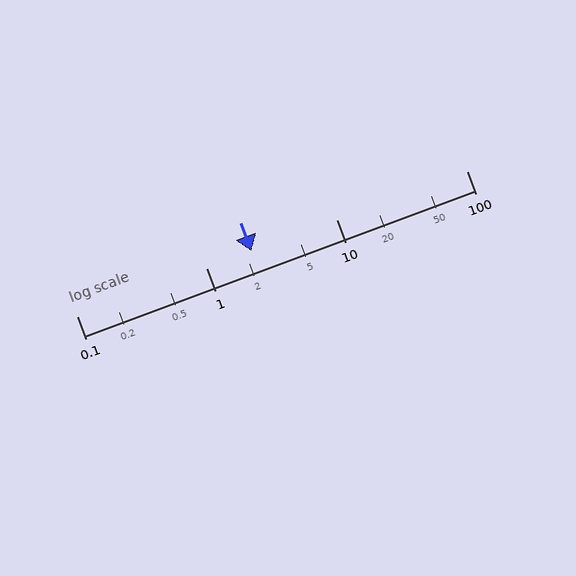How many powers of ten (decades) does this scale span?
The scale spans 3 decades, from 0.1 to 100.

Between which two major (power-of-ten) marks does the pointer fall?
The pointer is between 1 and 10.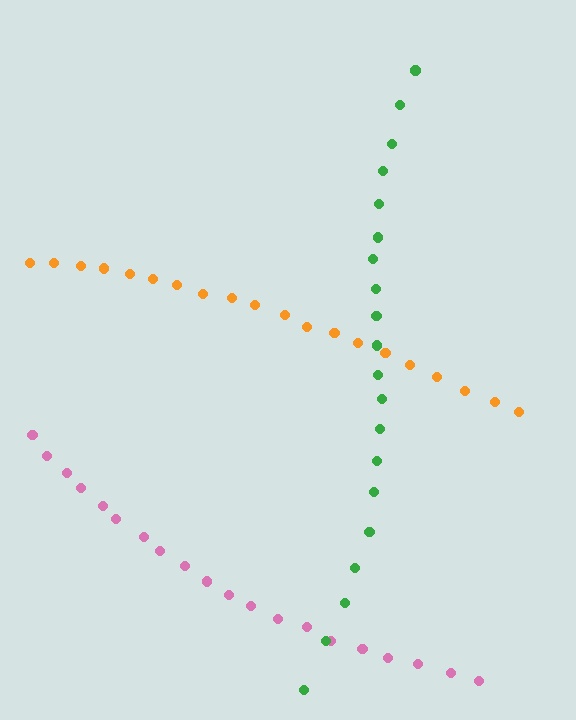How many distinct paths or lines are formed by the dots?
There are 3 distinct paths.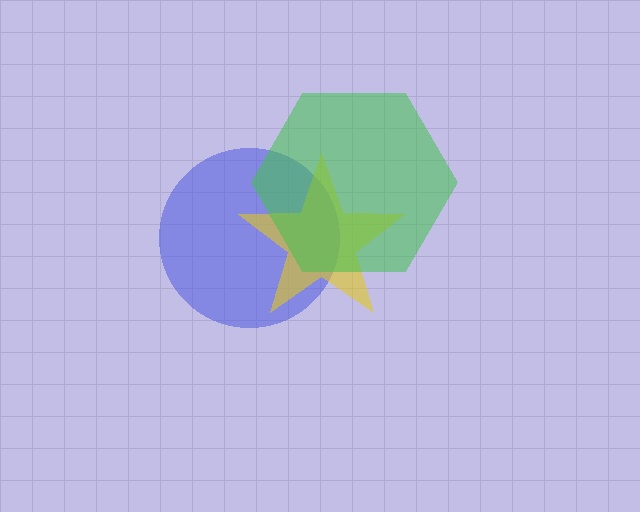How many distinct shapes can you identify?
There are 3 distinct shapes: a blue circle, a yellow star, a green hexagon.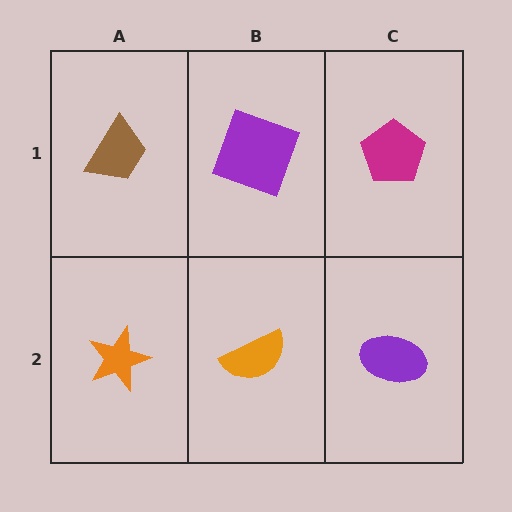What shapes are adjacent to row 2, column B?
A purple square (row 1, column B), an orange star (row 2, column A), a purple ellipse (row 2, column C).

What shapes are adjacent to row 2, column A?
A brown trapezoid (row 1, column A), an orange semicircle (row 2, column B).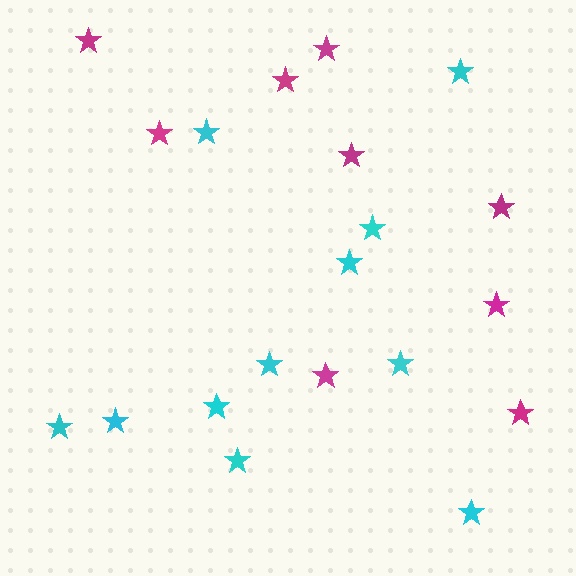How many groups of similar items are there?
There are 2 groups: one group of cyan stars (11) and one group of magenta stars (9).